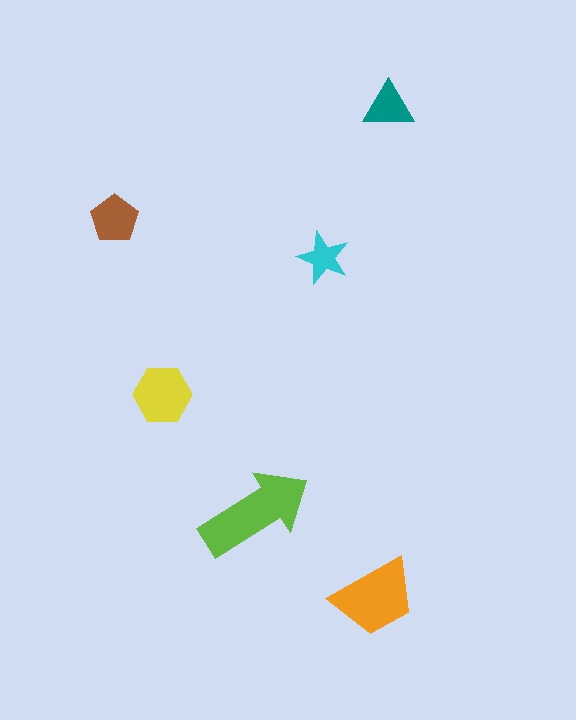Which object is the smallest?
The cyan star.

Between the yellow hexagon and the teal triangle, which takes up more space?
The yellow hexagon.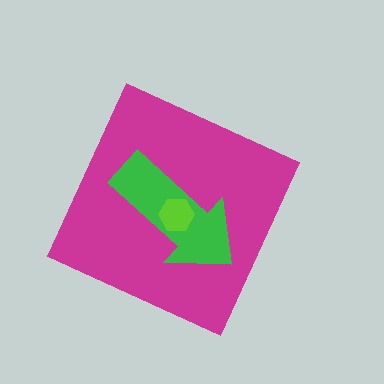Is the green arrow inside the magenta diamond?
Yes.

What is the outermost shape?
The magenta diamond.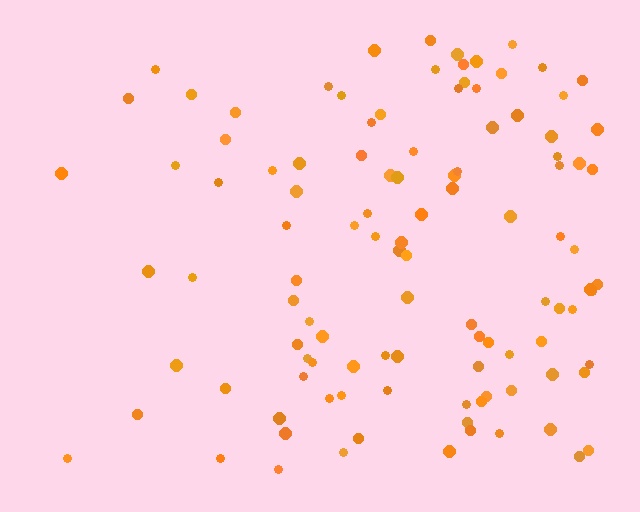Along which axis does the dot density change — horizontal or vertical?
Horizontal.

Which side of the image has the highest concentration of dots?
The right.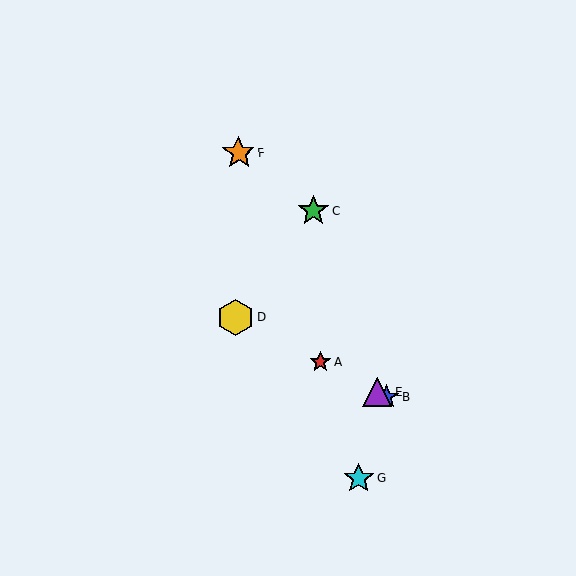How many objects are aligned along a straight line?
4 objects (A, B, D, E) are aligned along a straight line.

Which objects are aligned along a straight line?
Objects A, B, D, E are aligned along a straight line.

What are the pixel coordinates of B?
Object B is at (387, 397).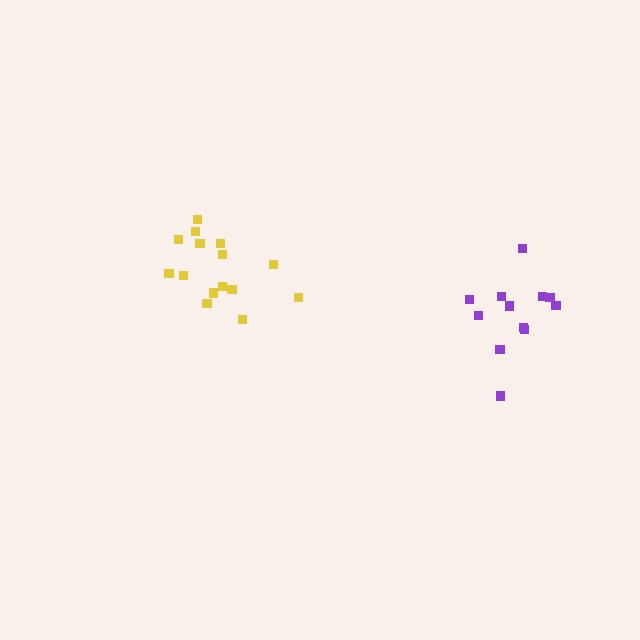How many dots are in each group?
Group 1: 15 dots, Group 2: 12 dots (27 total).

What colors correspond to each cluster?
The clusters are colored: yellow, purple.